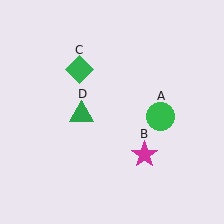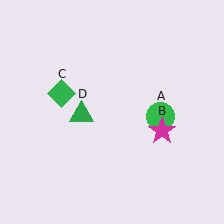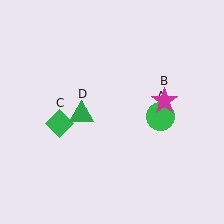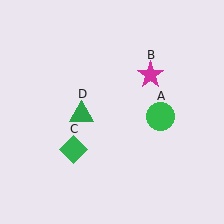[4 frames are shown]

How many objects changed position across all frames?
2 objects changed position: magenta star (object B), green diamond (object C).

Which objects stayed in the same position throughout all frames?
Green circle (object A) and green triangle (object D) remained stationary.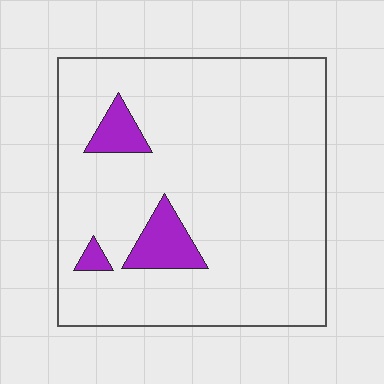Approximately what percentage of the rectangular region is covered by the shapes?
Approximately 10%.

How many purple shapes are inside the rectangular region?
3.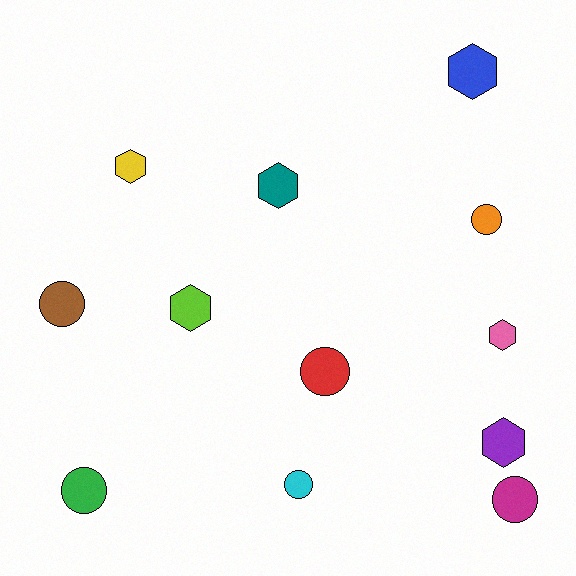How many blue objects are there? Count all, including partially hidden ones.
There is 1 blue object.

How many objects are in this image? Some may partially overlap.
There are 12 objects.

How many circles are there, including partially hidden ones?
There are 6 circles.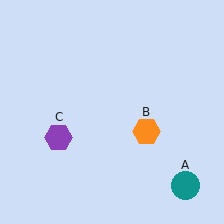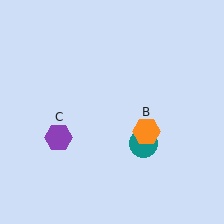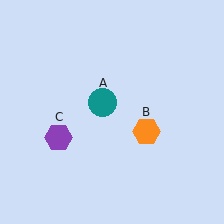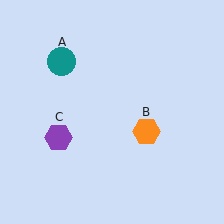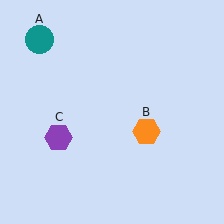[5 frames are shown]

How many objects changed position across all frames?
1 object changed position: teal circle (object A).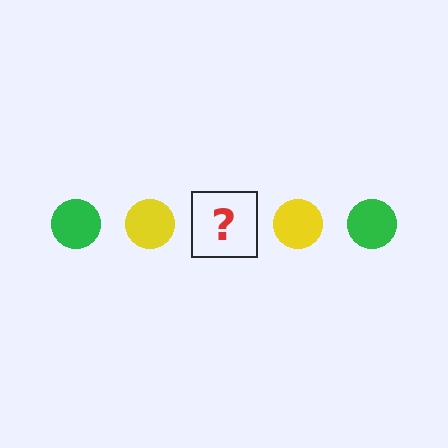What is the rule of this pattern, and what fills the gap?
The rule is that the pattern cycles through green, yellow circles. The gap should be filled with a green circle.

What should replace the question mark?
The question mark should be replaced with a green circle.